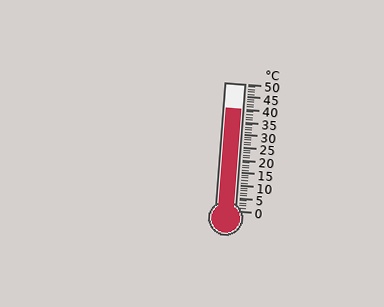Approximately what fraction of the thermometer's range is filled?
The thermometer is filled to approximately 80% of its range.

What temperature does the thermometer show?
The thermometer shows approximately 40°C.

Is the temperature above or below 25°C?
The temperature is above 25°C.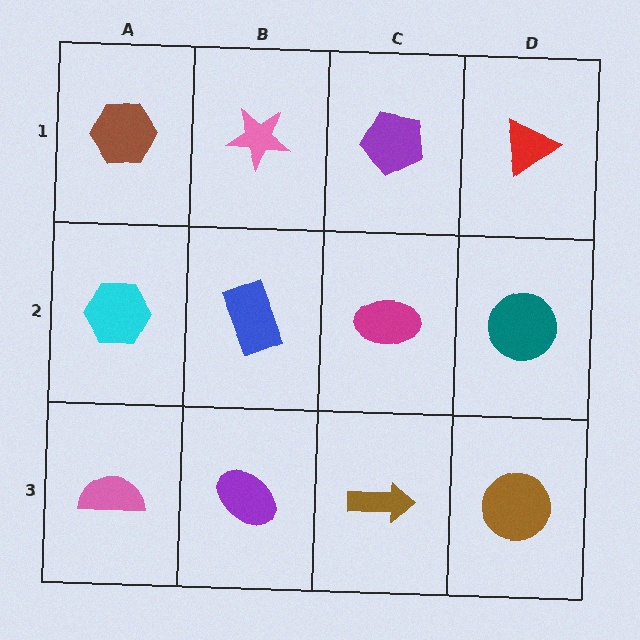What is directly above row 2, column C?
A purple pentagon.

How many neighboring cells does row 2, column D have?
3.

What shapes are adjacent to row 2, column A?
A brown hexagon (row 1, column A), a pink semicircle (row 3, column A), a blue rectangle (row 2, column B).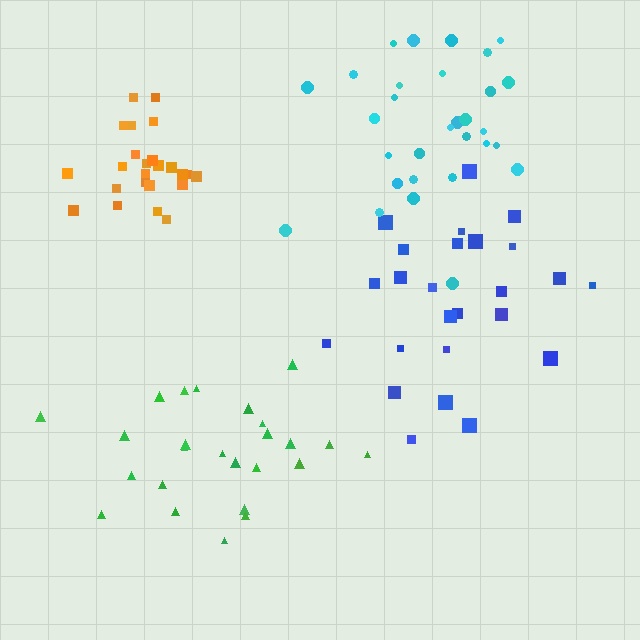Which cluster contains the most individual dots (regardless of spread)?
Cyan (30).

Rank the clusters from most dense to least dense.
orange, green, cyan, blue.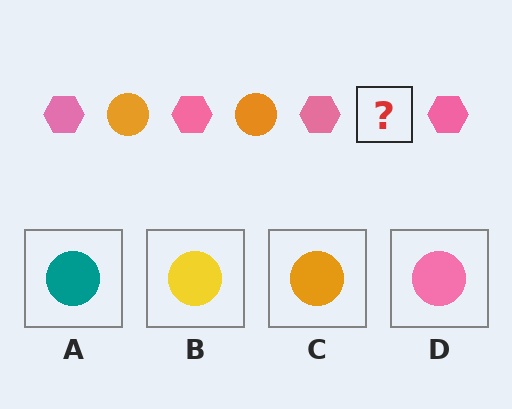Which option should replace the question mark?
Option C.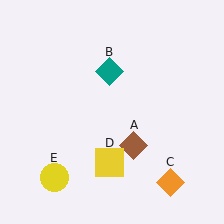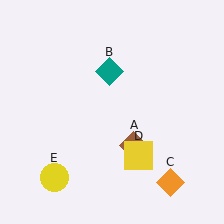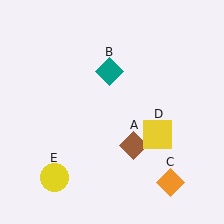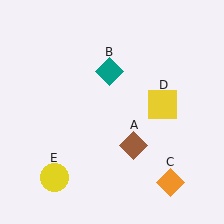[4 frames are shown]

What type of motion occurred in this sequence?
The yellow square (object D) rotated counterclockwise around the center of the scene.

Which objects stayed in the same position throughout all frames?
Brown diamond (object A) and teal diamond (object B) and orange diamond (object C) and yellow circle (object E) remained stationary.